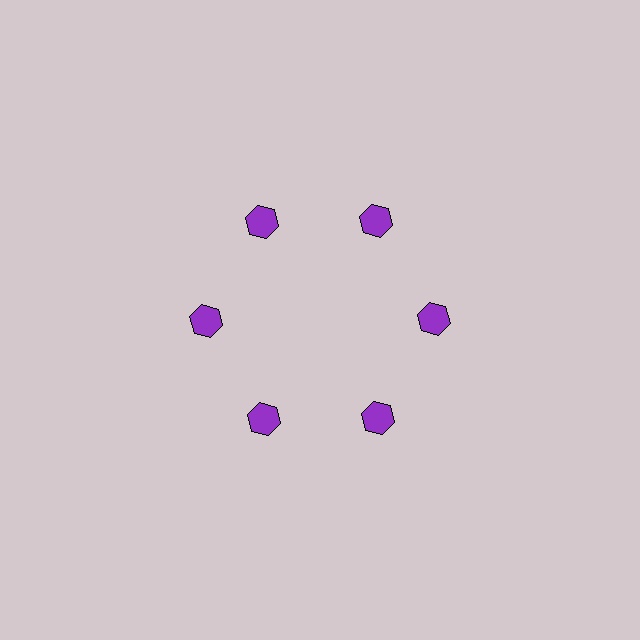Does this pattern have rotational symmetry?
Yes, this pattern has 6-fold rotational symmetry. It looks the same after rotating 60 degrees around the center.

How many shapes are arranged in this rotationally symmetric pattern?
There are 6 shapes, arranged in 6 groups of 1.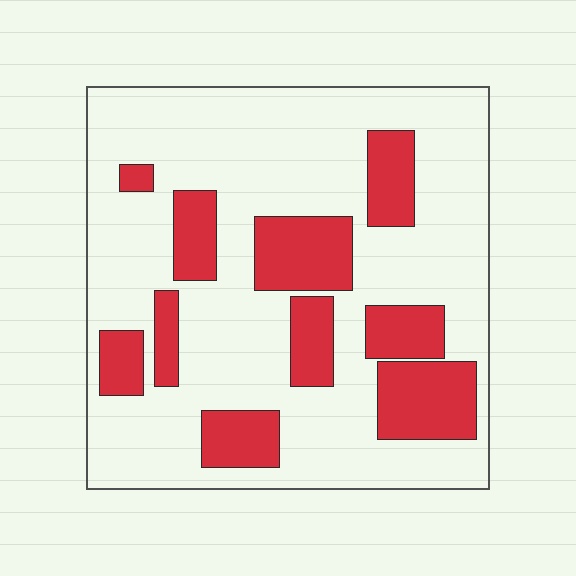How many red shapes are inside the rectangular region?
10.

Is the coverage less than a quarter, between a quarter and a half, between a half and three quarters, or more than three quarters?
Between a quarter and a half.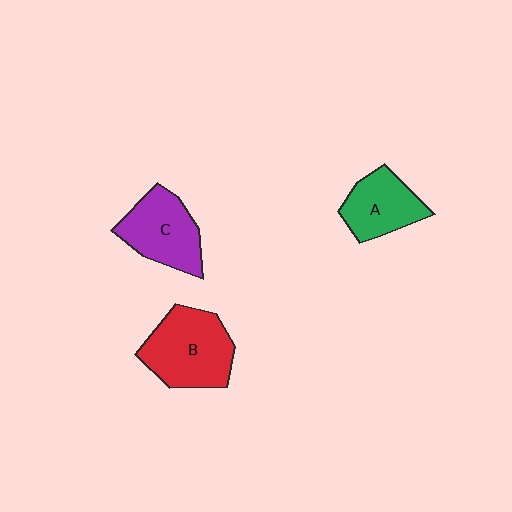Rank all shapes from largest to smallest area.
From largest to smallest: B (red), C (purple), A (green).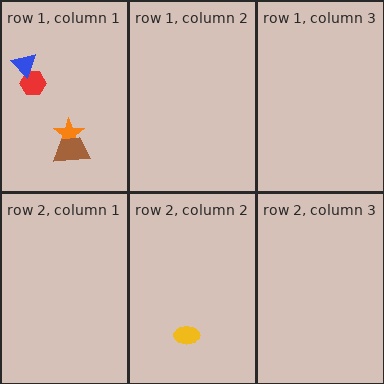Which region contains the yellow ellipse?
The row 2, column 2 region.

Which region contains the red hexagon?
The row 1, column 1 region.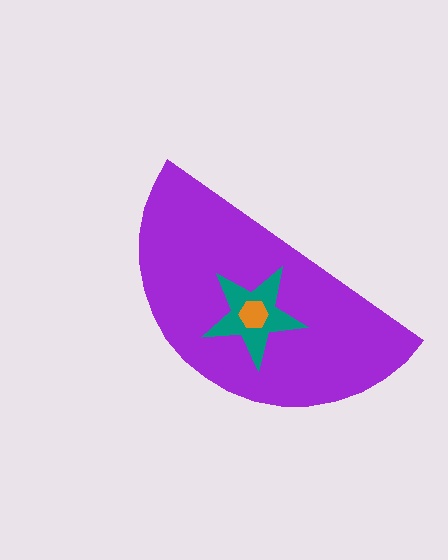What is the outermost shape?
The purple semicircle.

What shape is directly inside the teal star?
The orange hexagon.